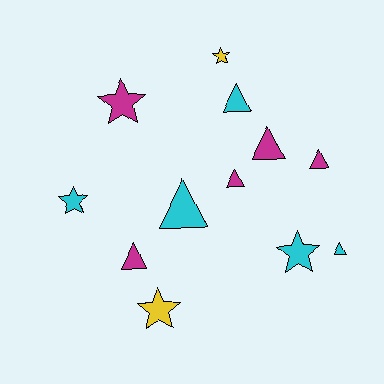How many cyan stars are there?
There are 2 cyan stars.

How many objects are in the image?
There are 12 objects.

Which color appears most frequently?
Cyan, with 5 objects.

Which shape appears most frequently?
Triangle, with 7 objects.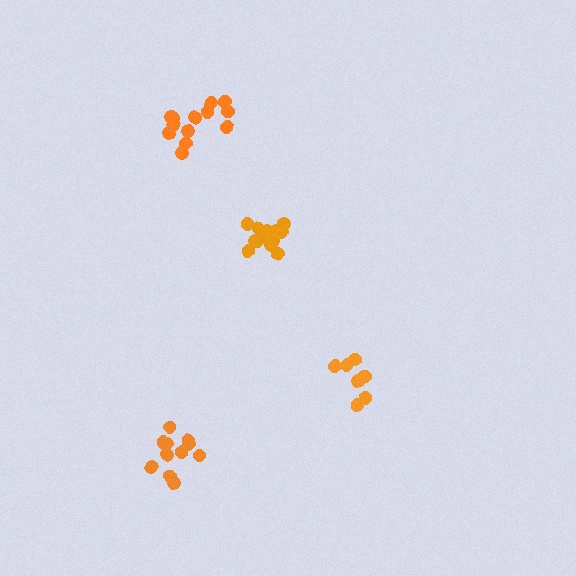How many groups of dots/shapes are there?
There are 4 groups.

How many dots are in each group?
Group 1: 7 dots, Group 2: 13 dots, Group 3: 13 dots, Group 4: 11 dots (44 total).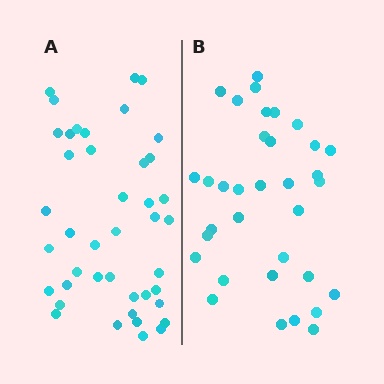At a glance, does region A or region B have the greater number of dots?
Region A (the left region) has more dots.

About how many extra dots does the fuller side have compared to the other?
Region A has roughly 8 or so more dots than region B.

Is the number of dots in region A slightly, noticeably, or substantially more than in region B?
Region A has only slightly more — the two regions are fairly close. The ratio is roughly 1.2 to 1.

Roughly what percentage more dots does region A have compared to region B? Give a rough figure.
About 25% more.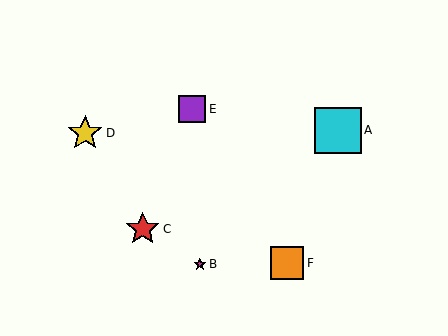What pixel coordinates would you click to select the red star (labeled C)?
Click at (143, 229) to select the red star C.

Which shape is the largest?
The cyan square (labeled A) is the largest.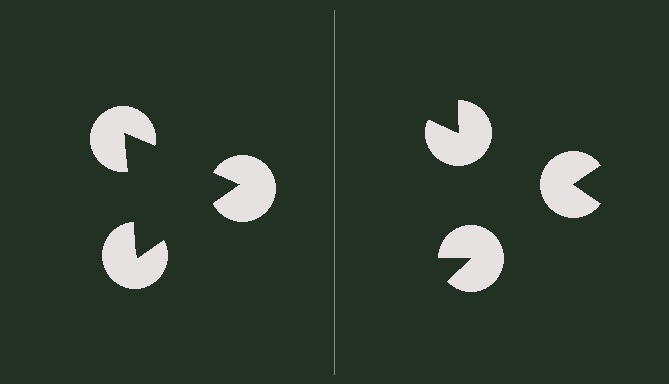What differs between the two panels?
The pac-man discs are positioned identically on both sides; only the wedge orientations differ. On the left they align to a triangle; on the right they are misaligned.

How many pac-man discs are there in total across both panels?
6 — 3 on each side.